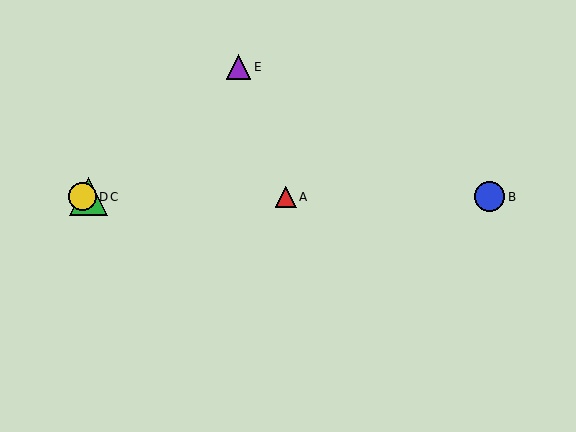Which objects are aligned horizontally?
Objects A, B, C, D are aligned horizontally.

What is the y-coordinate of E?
Object E is at y≈67.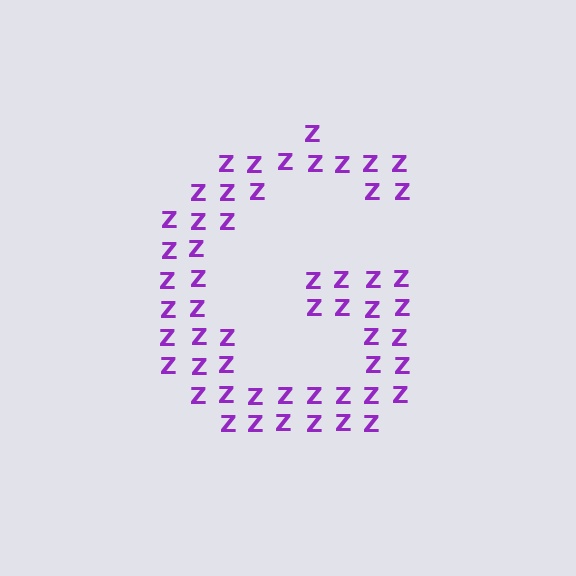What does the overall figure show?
The overall figure shows the letter G.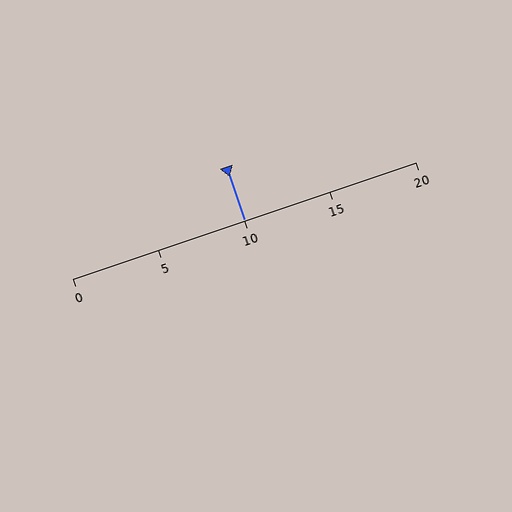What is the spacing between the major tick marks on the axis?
The major ticks are spaced 5 apart.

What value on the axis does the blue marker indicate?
The marker indicates approximately 10.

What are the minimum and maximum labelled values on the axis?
The axis runs from 0 to 20.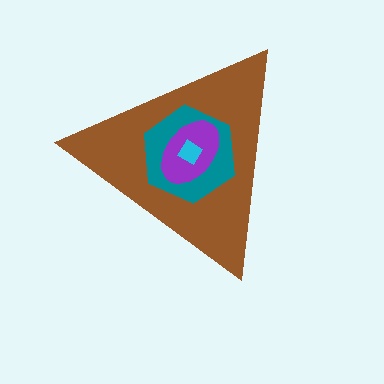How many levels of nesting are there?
4.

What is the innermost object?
The cyan diamond.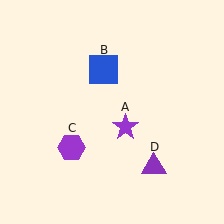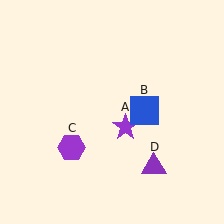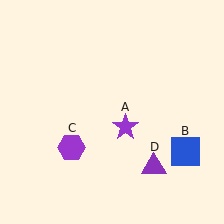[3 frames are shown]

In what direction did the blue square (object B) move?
The blue square (object B) moved down and to the right.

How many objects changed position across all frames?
1 object changed position: blue square (object B).